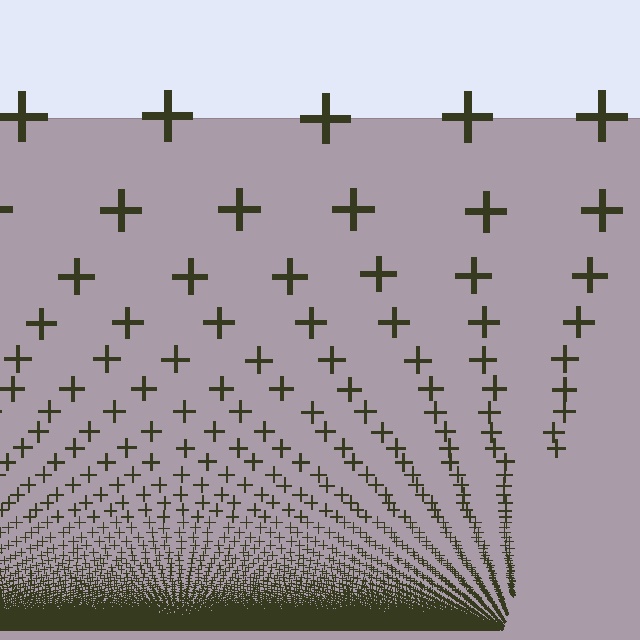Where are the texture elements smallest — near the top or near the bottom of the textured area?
Near the bottom.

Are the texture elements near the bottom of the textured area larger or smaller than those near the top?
Smaller. The gradient is inverted — elements near the bottom are smaller and denser.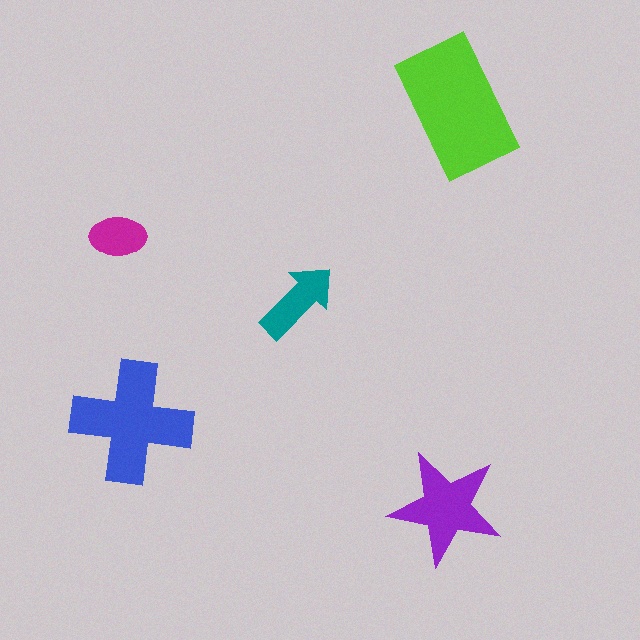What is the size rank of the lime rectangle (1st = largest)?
1st.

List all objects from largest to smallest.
The lime rectangle, the blue cross, the purple star, the teal arrow, the magenta ellipse.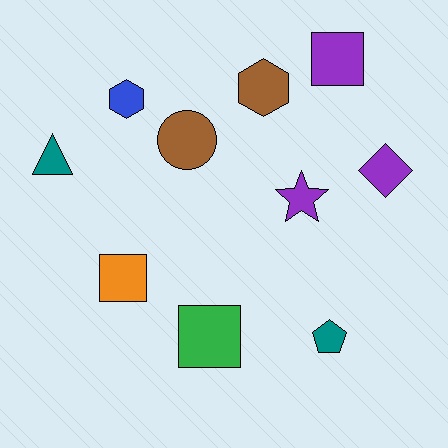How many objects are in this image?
There are 10 objects.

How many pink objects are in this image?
There are no pink objects.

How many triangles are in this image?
There is 1 triangle.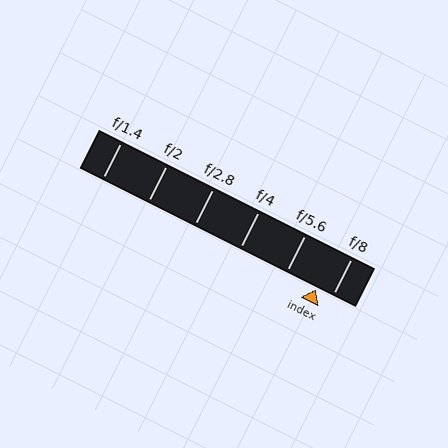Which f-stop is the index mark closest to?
The index mark is closest to f/8.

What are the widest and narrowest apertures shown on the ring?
The widest aperture shown is f/1.4 and the narrowest is f/8.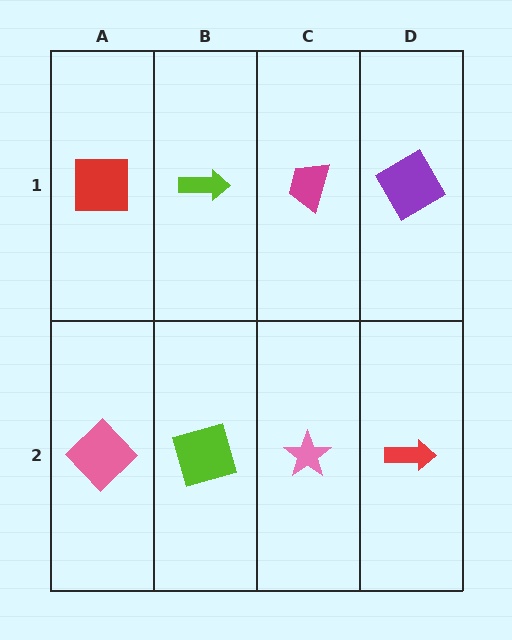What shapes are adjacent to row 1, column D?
A red arrow (row 2, column D), a magenta trapezoid (row 1, column C).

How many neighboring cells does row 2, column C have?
3.